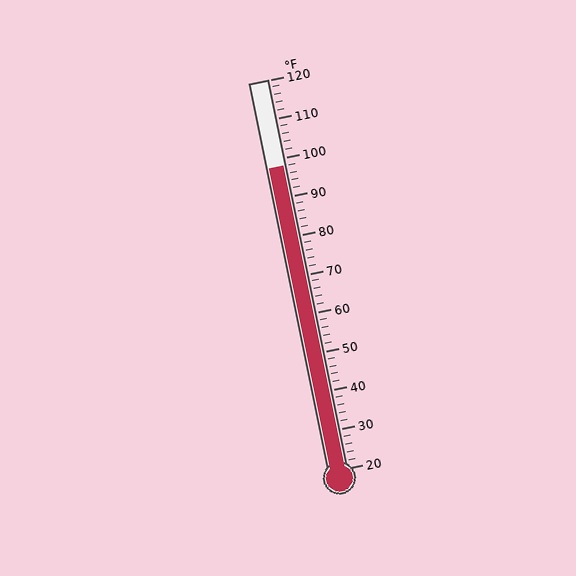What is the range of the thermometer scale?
The thermometer scale ranges from 20°F to 120°F.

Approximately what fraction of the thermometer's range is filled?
The thermometer is filled to approximately 80% of its range.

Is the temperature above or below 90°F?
The temperature is above 90°F.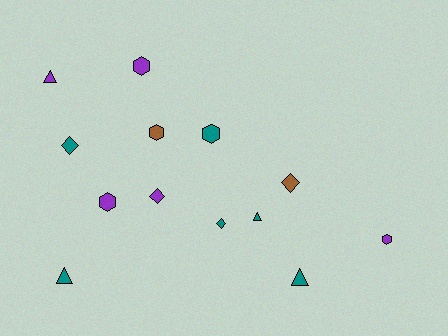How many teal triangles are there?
There are 3 teal triangles.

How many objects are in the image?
There are 13 objects.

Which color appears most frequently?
Teal, with 6 objects.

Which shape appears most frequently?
Hexagon, with 5 objects.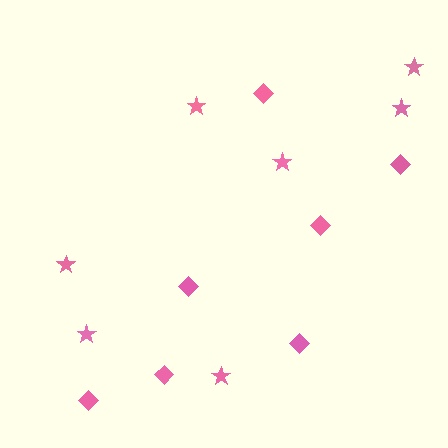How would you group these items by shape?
There are 2 groups: one group of diamonds (7) and one group of stars (7).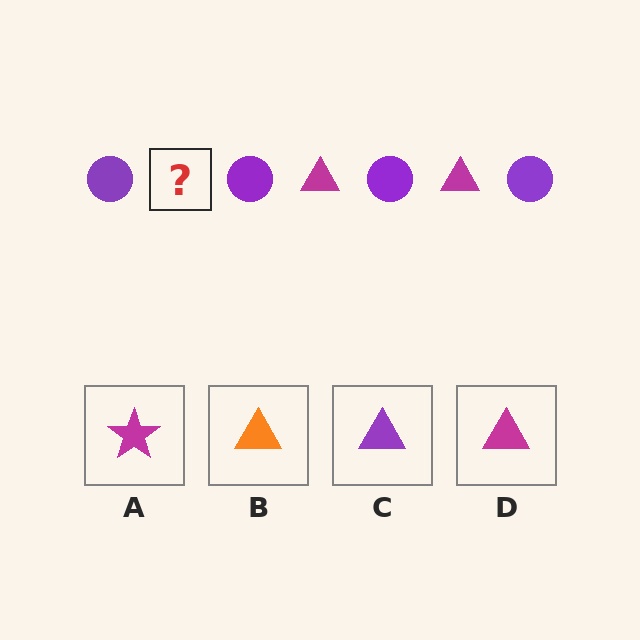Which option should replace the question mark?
Option D.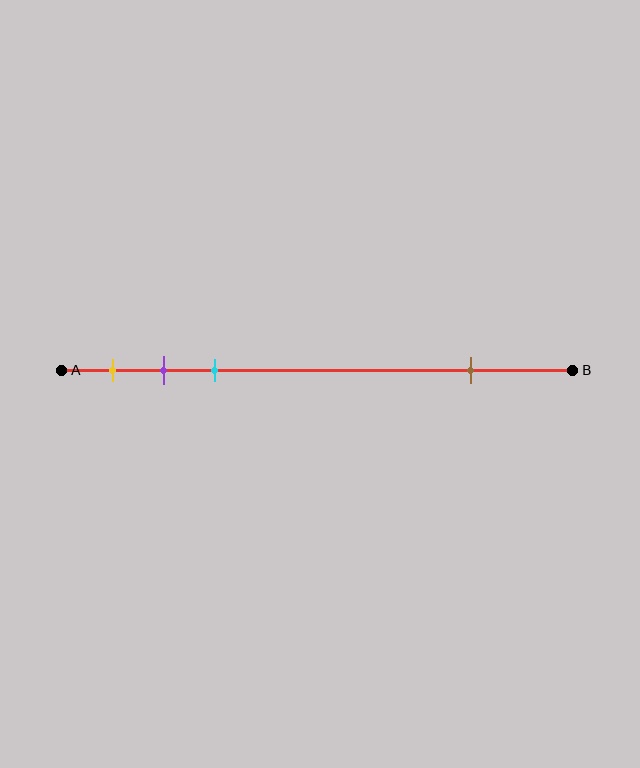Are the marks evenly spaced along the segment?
No, the marks are not evenly spaced.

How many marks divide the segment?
There are 4 marks dividing the segment.